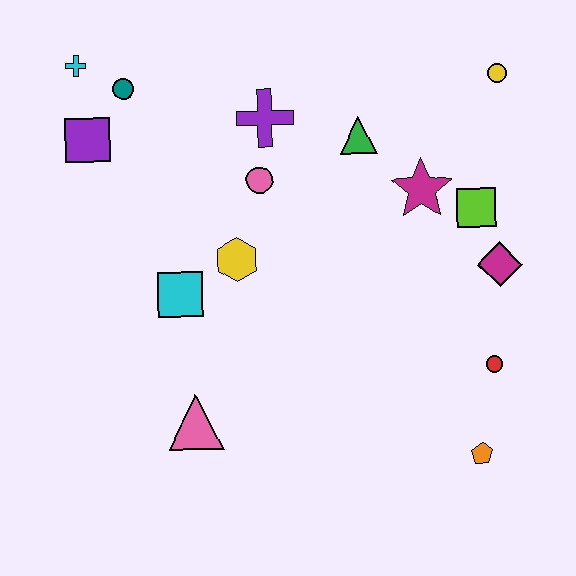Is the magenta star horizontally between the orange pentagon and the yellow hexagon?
Yes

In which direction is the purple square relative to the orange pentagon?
The purple square is to the left of the orange pentagon.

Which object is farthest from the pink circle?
The orange pentagon is farthest from the pink circle.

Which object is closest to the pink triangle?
The cyan square is closest to the pink triangle.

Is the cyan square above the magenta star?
No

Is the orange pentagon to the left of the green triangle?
No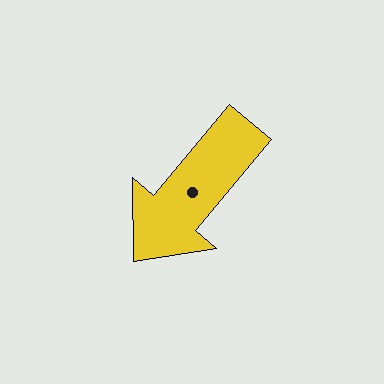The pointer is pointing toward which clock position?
Roughly 7 o'clock.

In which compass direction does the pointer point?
Southwest.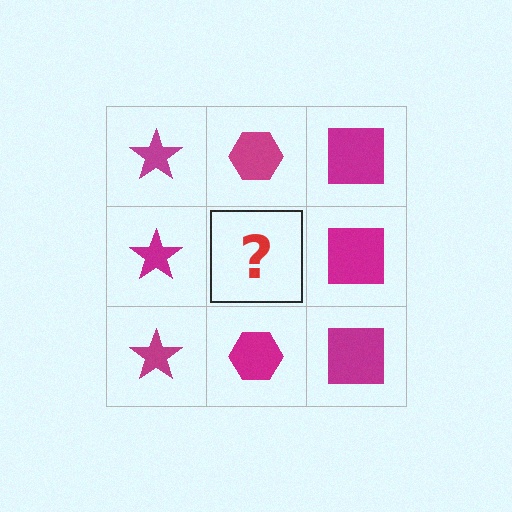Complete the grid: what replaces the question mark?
The question mark should be replaced with a magenta hexagon.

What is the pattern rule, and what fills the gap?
The rule is that each column has a consistent shape. The gap should be filled with a magenta hexagon.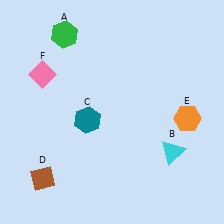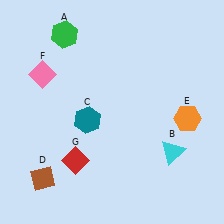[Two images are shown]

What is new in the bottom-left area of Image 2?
A red diamond (G) was added in the bottom-left area of Image 2.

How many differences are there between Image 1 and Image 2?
There is 1 difference between the two images.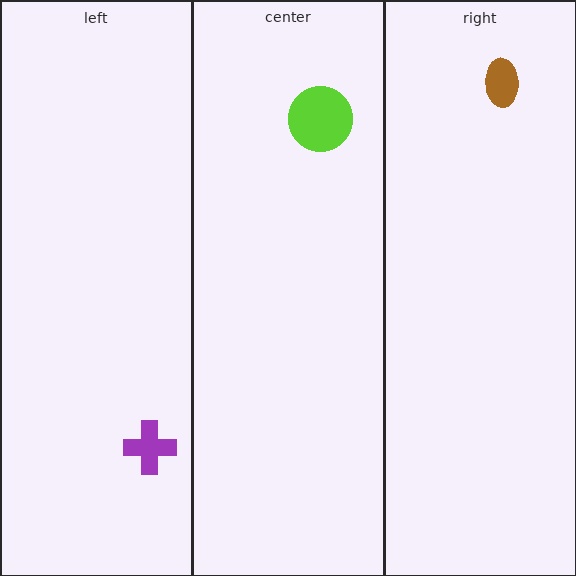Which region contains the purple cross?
The left region.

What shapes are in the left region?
The purple cross.